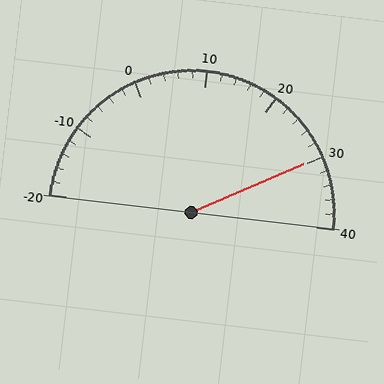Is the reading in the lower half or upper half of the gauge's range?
The reading is in the upper half of the range (-20 to 40).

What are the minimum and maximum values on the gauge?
The gauge ranges from -20 to 40.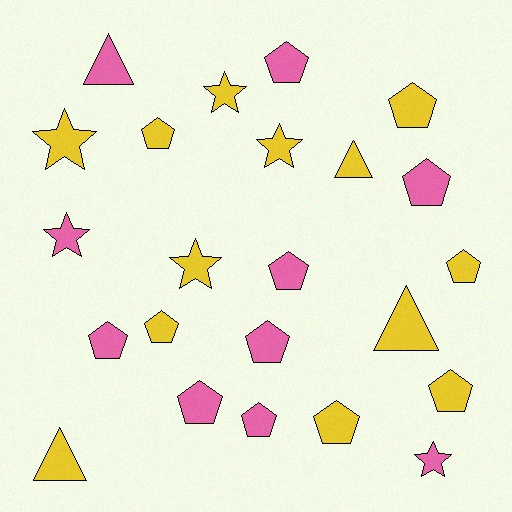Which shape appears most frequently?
Pentagon, with 13 objects.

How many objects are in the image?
There are 23 objects.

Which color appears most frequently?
Yellow, with 13 objects.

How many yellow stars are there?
There are 4 yellow stars.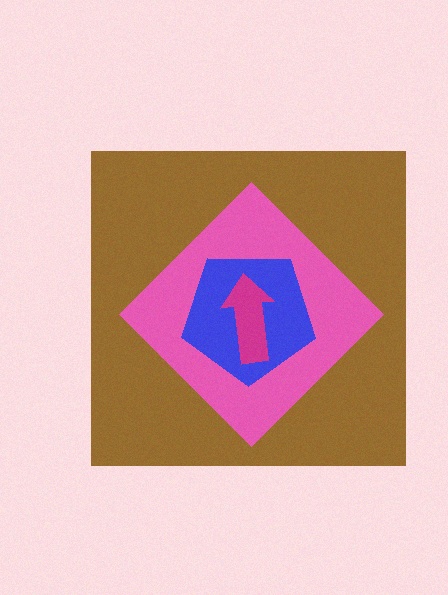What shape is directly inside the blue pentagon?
The magenta arrow.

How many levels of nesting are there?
4.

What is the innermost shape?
The magenta arrow.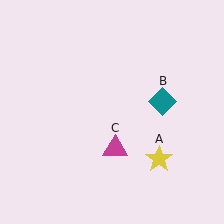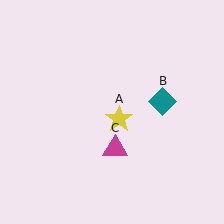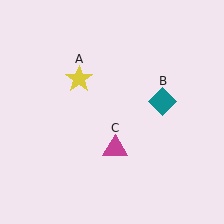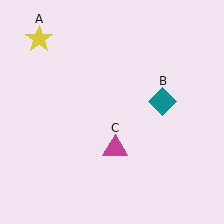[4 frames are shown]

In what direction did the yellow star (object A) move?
The yellow star (object A) moved up and to the left.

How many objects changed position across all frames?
1 object changed position: yellow star (object A).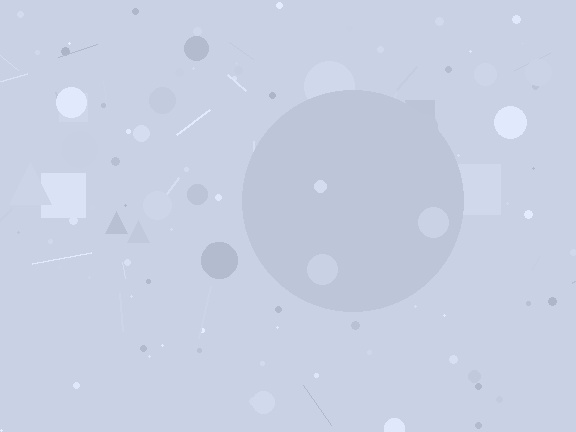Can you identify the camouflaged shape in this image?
The camouflaged shape is a circle.